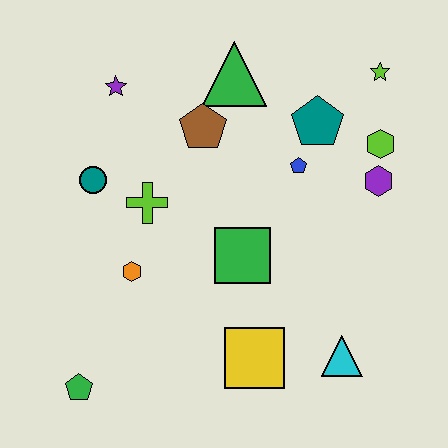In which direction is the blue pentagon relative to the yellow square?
The blue pentagon is above the yellow square.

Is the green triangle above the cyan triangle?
Yes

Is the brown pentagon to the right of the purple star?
Yes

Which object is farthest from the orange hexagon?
The lime star is farthest from the orange hexagon.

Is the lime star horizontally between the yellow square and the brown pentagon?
No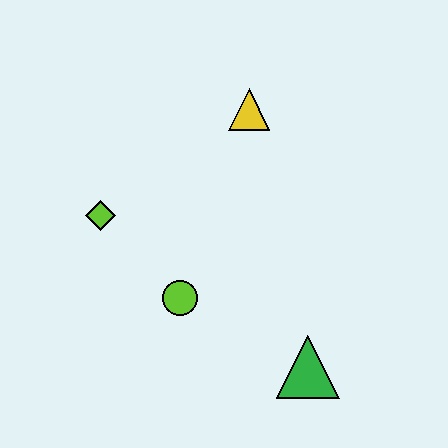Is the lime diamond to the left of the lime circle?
Yes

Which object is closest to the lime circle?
The lime diamond is closest to the lime circle.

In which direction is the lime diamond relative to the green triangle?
The lime diamond is to the left of the green triangle.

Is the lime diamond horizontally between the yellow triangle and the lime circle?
No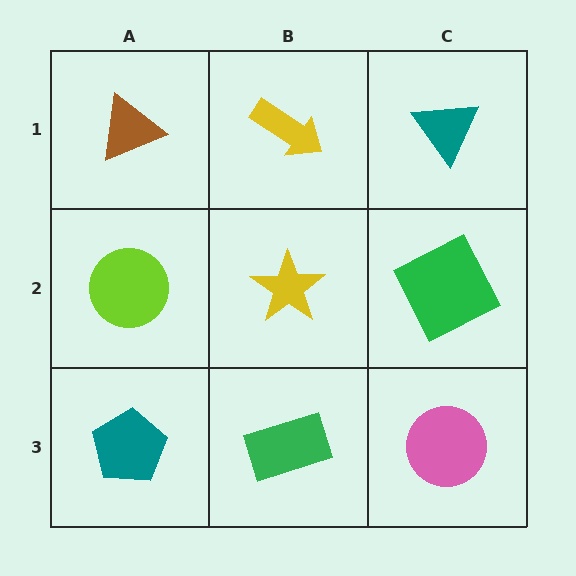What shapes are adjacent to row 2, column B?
A yellow arrow (row 1, column B), a green rectangle (row 3, column B), a lime circle (row 2, column A), a green square (row 2, column C).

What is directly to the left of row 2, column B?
A lime circle.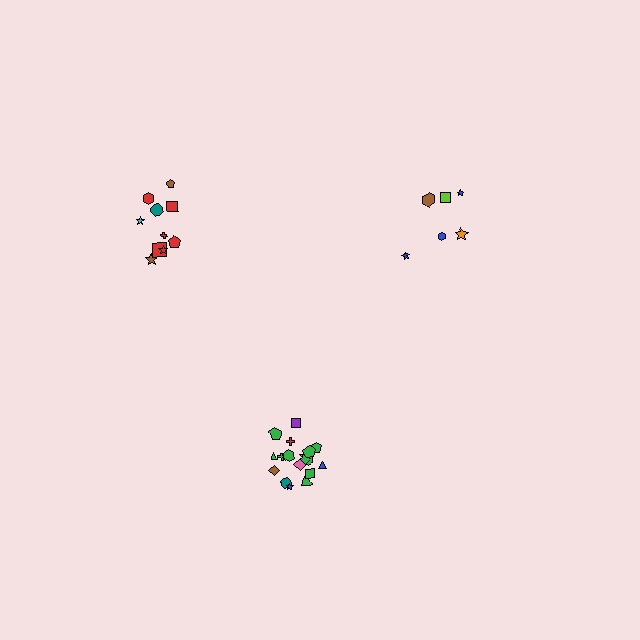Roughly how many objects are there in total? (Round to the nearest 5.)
Roughly 35 objects in total.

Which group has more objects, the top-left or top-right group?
The top-left group.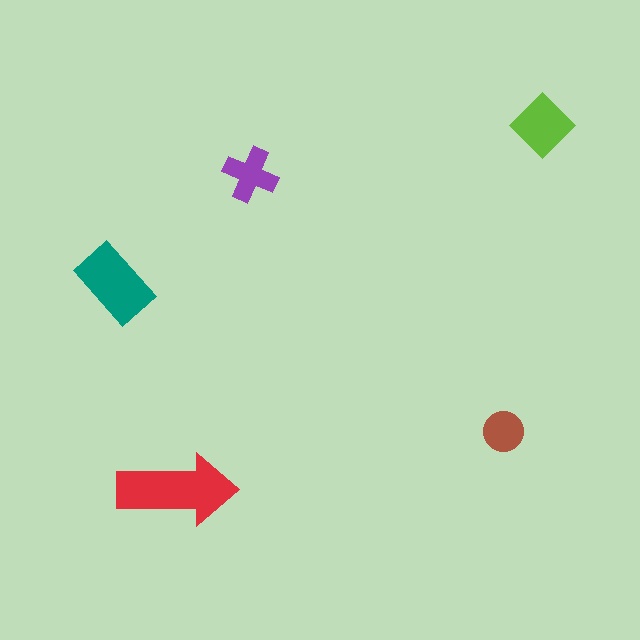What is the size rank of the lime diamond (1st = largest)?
3rd.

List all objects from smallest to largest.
The brown circle, the purple cross, the lime diamond, the teal rectangle, the red arrow.